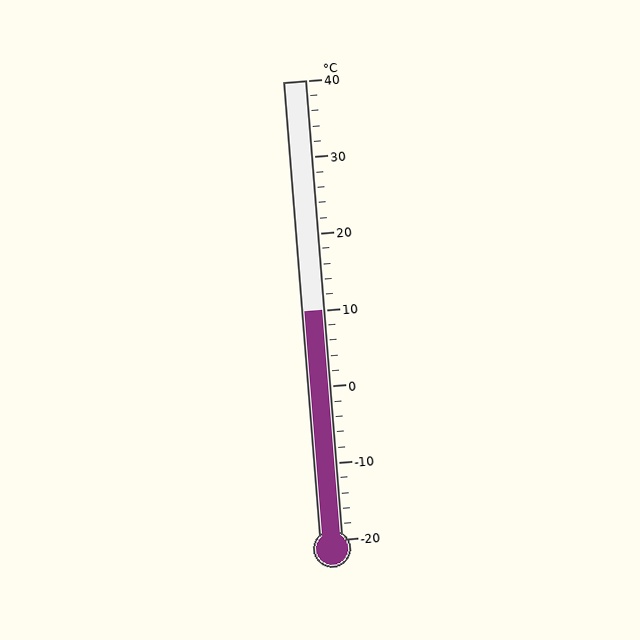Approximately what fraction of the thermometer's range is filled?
The thermometer is filled to approximately 50% of its range.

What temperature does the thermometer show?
The thermometer shows approximately 10°C.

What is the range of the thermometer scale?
The thermometer scale ranges from -20°C to 40°C.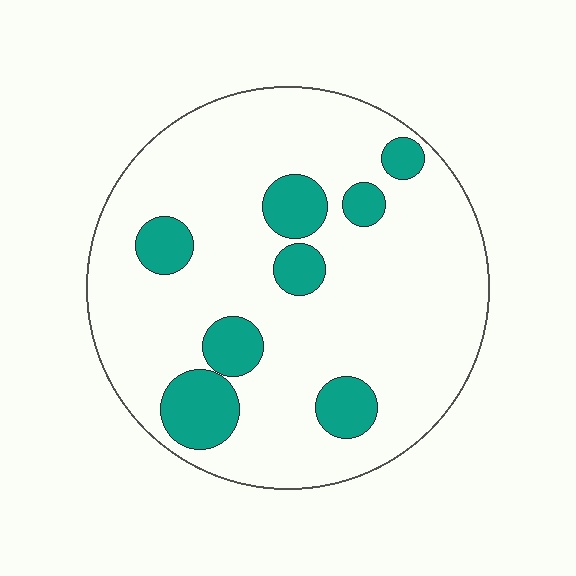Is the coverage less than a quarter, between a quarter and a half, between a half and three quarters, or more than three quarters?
Less than a quarter.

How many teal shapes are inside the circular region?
8.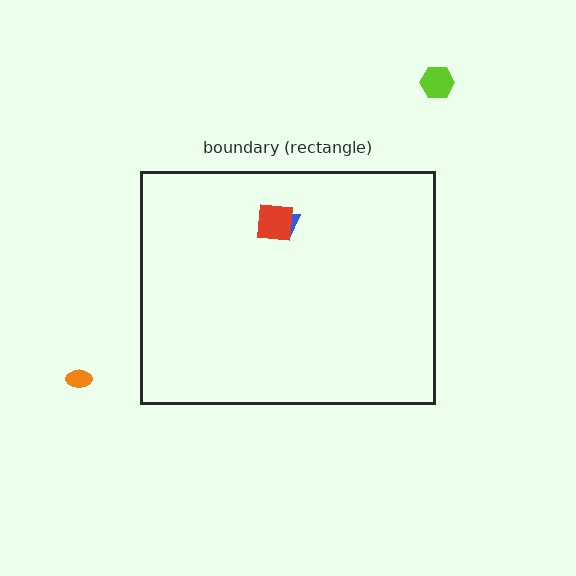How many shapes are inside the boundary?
2 inside, 2 outside.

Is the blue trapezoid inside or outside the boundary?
Inside.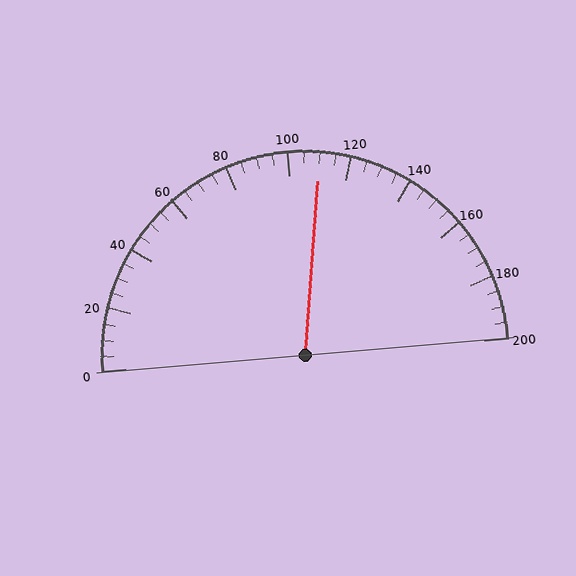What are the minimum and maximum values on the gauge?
The gauge ranges from 0 to 200.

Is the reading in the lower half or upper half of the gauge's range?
The reading is in the upper half of the range (0 to 200).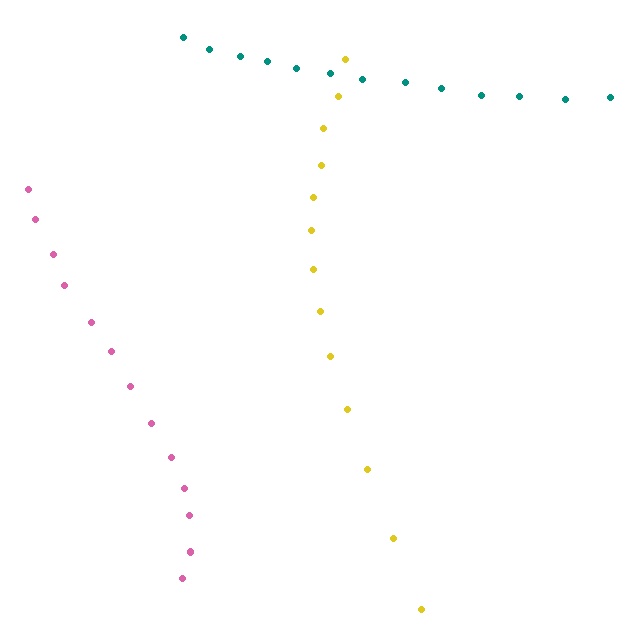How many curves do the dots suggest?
There are 3 distinct paths.